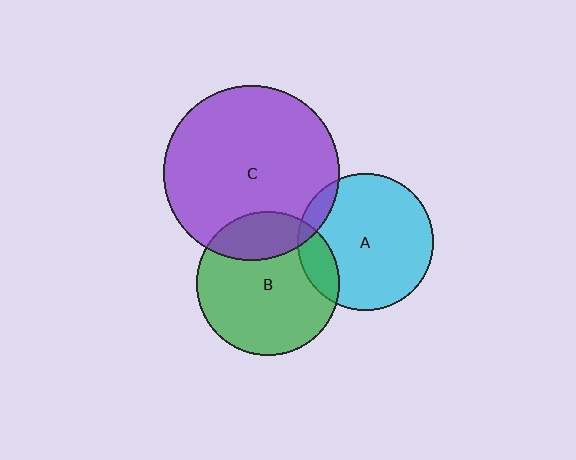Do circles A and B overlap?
Yes.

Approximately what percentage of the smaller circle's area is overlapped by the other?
Approximately 15%.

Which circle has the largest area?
Circle C (purple).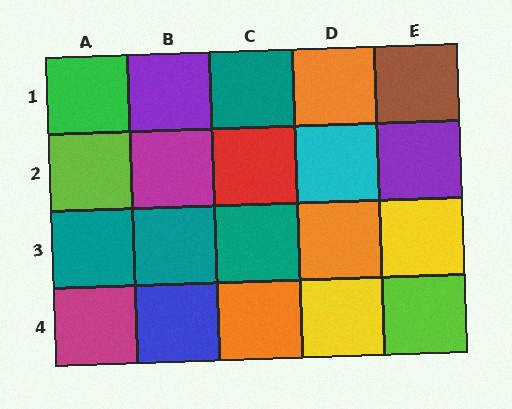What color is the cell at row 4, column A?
Magenta.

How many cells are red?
1 cell is red.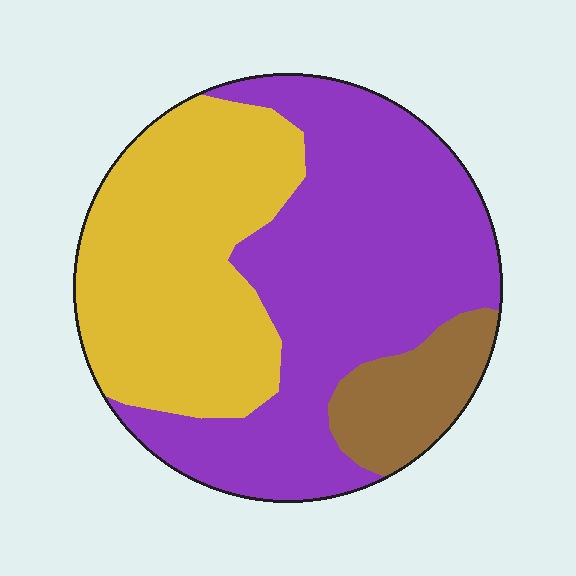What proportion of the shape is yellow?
Yellow takes up between a quarter and a half of the shape.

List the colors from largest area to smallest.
From largest to smallest: purple, yellow, brown.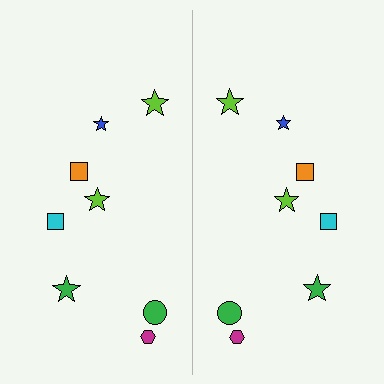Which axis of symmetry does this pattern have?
The pattern has a vertical axis of symmetry running through the center of the image.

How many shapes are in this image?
There are 16 shapes in this image.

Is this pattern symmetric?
Yes, this pattern has bilateral (reflection) symmetry.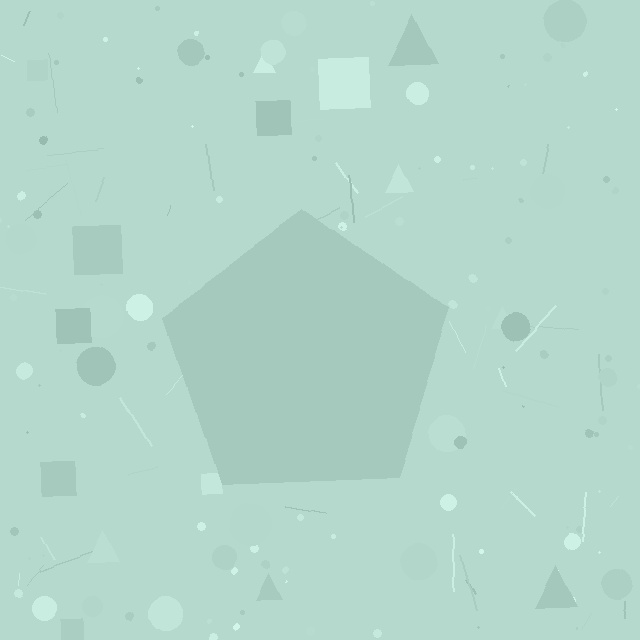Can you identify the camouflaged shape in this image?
The camouflaged shape is a pentagon.